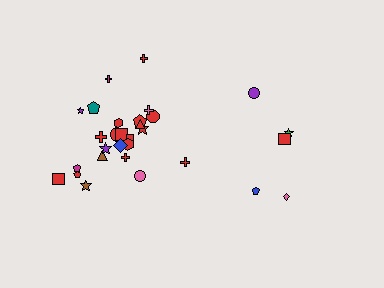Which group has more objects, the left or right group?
The left group.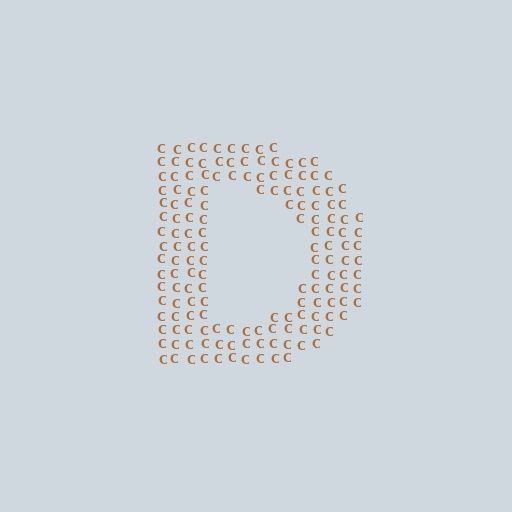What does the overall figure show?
The overall figure shows the letter D.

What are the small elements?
The small elements are letter C's.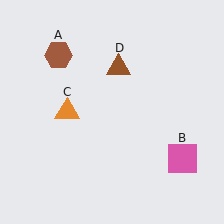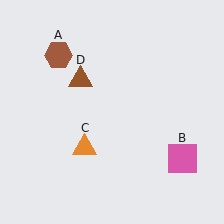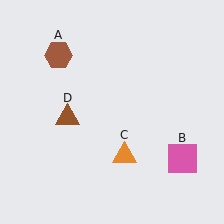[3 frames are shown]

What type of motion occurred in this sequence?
The orange triangle (object C), brown triangle (object D) rotated counterclockwise around the center of the scene.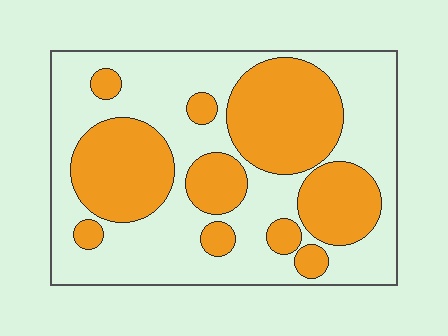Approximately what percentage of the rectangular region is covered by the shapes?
Approximately 40%.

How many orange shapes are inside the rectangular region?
10.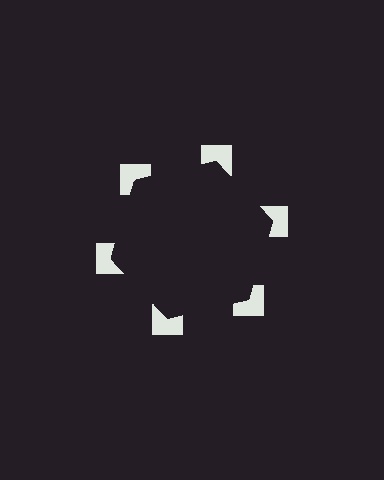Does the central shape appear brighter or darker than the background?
It typically appears slightly darker than the background, even though no actual brightness change is drawn.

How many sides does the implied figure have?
6 sides.